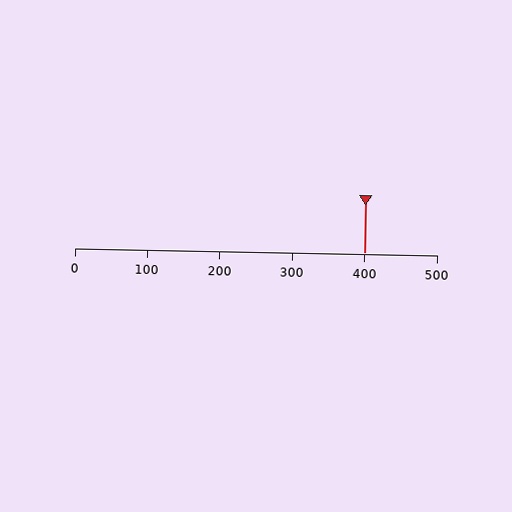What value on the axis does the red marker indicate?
The marker indicates approximately 400.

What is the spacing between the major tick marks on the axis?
The major ticks are spaced 100 apart.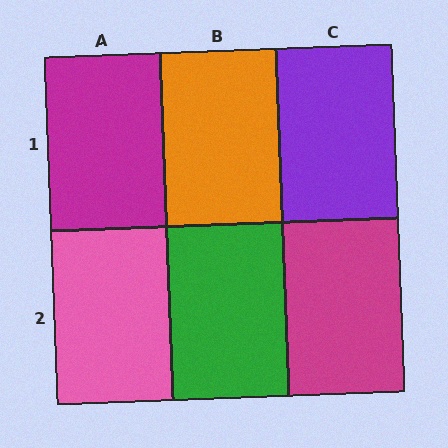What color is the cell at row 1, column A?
Magenta.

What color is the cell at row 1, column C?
Purple.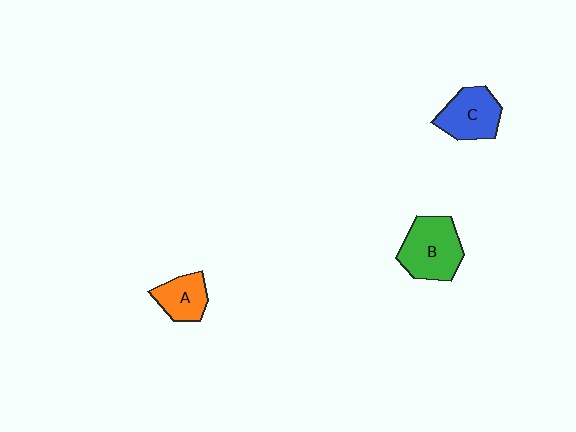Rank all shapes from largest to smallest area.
From largest to smallest: B (green), C (blue), A (orange).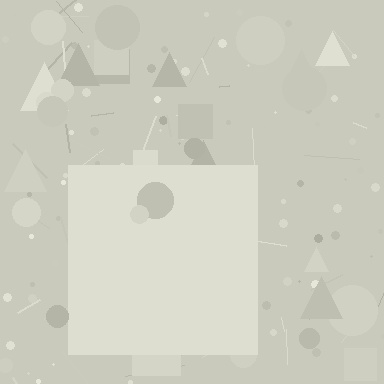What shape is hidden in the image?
A square is hidden in the image.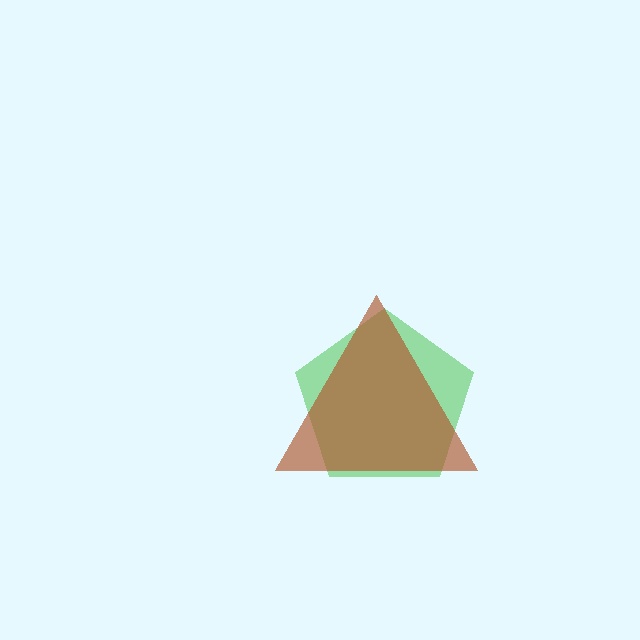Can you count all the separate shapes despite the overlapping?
Yes, there are 2 separate shapes.